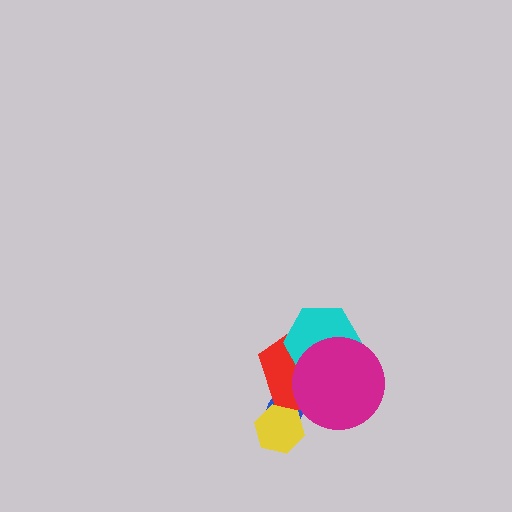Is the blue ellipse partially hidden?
Yes, it is partially covered by another shape.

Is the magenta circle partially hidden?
No, no other shape covers it.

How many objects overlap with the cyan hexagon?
2 objects overlap with the cyan hexagon.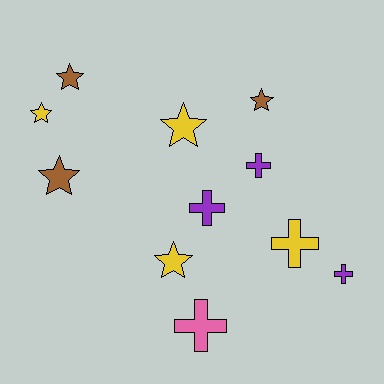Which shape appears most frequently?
Star, with 6 objects.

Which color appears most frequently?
Yellow, with 4 objects.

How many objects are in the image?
There are 11 objects.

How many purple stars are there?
There are no purple stars.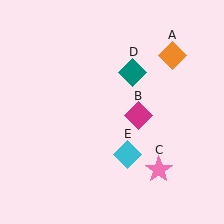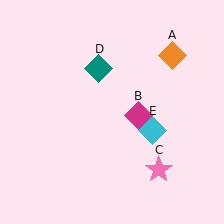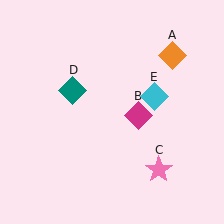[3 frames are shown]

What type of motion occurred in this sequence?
The teal diamond (object D), cyan diamond (object E) rotated counterclockwise around the center of the scene.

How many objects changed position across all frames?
2 objects changed position: teal diamond (object D), cyan diamond (object E).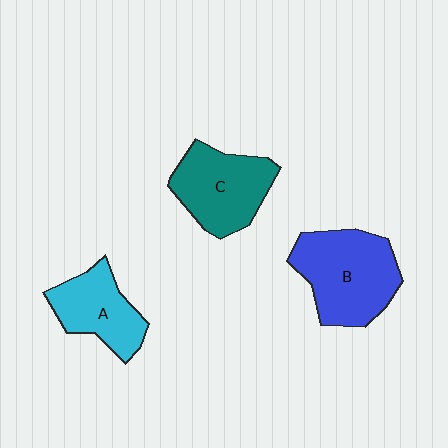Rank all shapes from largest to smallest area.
From largest to smallest: B (blue), C (teal), A (cyan).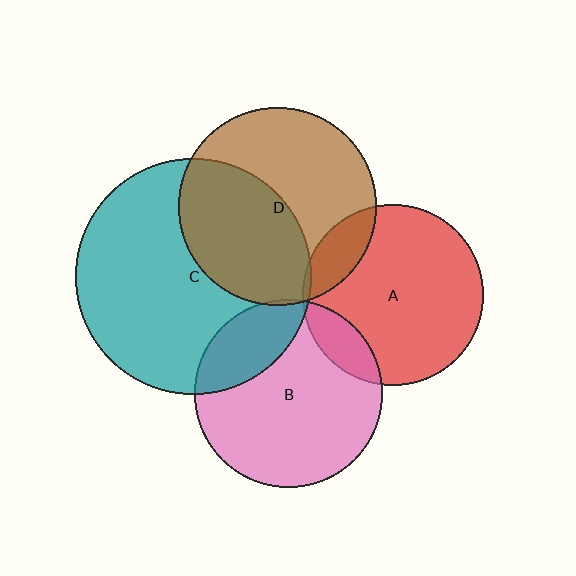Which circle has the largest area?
Circle C (teal).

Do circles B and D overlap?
Yes.